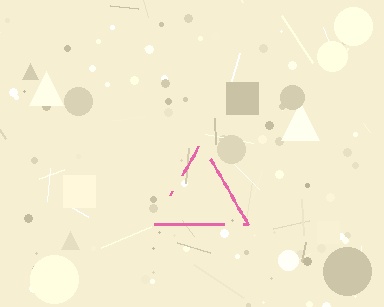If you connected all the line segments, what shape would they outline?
They would outline a triangle.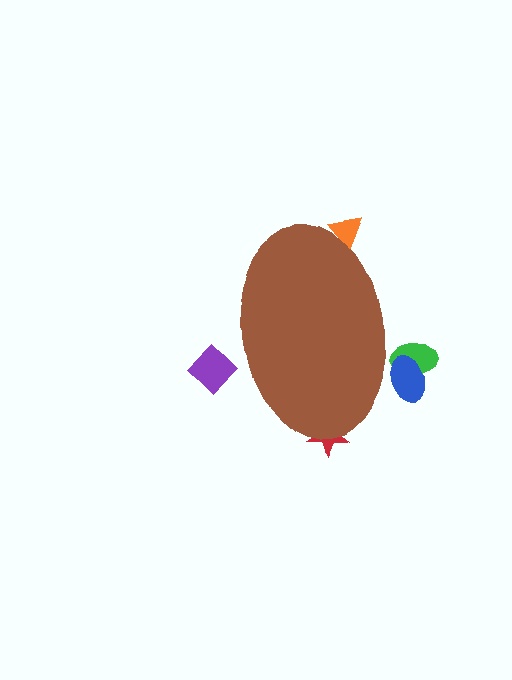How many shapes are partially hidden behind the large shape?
5 shapes are partially hidden.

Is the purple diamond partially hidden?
Yes, the purple diamond is partially hidden behind the brown ellipse.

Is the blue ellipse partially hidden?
Yes, the blue ellipse is partially hidden behind the brown ellipse.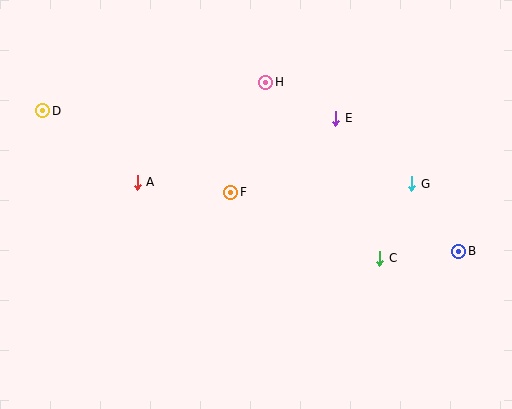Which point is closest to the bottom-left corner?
Point A is closest to the bottom-left corner.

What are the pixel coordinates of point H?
Point H is at (266, 82).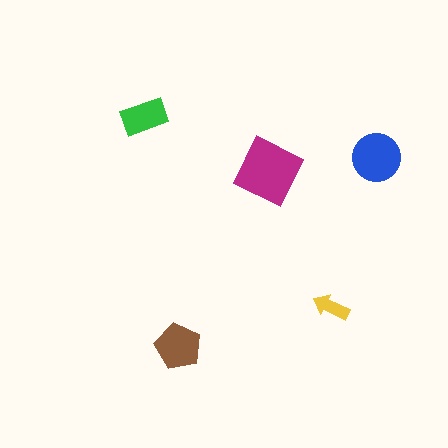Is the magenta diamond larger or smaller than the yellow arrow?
Larger.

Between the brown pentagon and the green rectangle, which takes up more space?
The brown pentagon.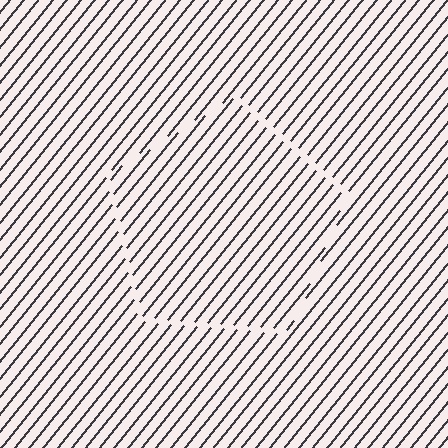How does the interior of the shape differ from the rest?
The interior of the shape contains the same grating, shifted by half a period — the contour is defined by the phase discontinuity where line-ends from the inner and outer gratings abut.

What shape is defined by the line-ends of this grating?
An illusory pentagon. The interior of the shape contains the same grating, shifted by half a period — the contour is defined by the phase discontinuity where line-ends from the inner and outer gratings abut.